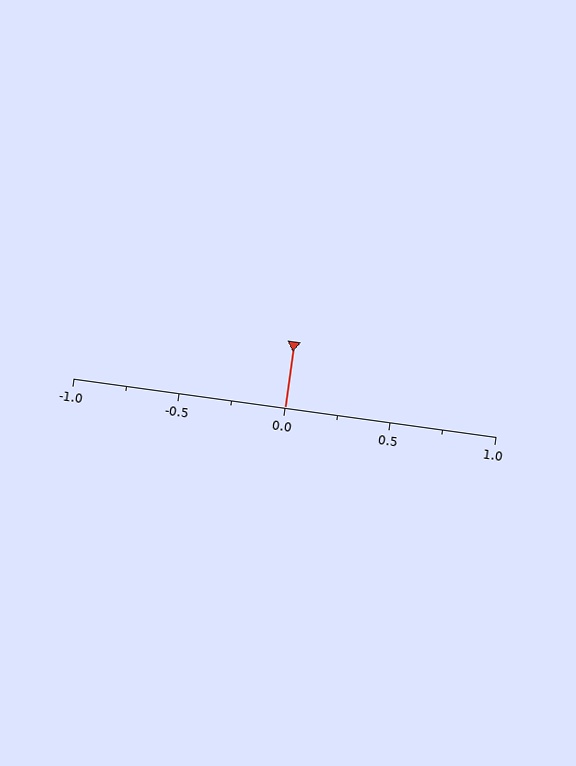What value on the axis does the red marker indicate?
The marker indicates approximately 0.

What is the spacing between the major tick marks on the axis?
The major ticks are spaced 0.5 apart.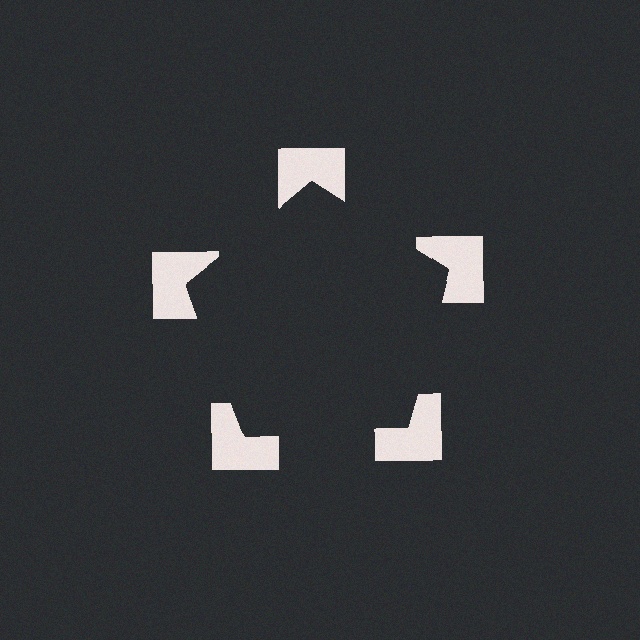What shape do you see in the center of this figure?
An illusory pentagon — its edges are inferred from the aligned wedge cuts in the notched squares, not physically drawn.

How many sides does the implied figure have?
5 sides.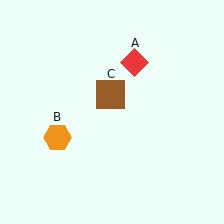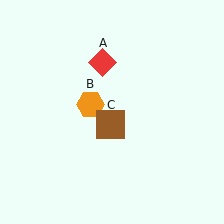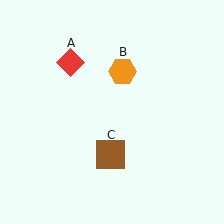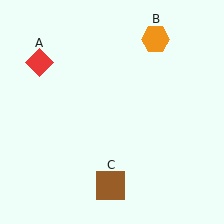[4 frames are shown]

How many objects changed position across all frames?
3 objects changed position: red diamond (object A), orange hexagon (object B), brown square (object C).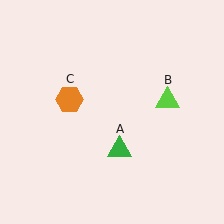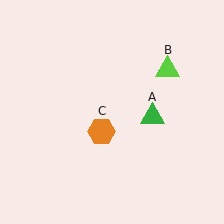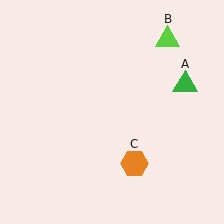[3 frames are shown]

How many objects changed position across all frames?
3 objects changed position: green triangle (object A), lime triangle (object B), orange hexagon (object C).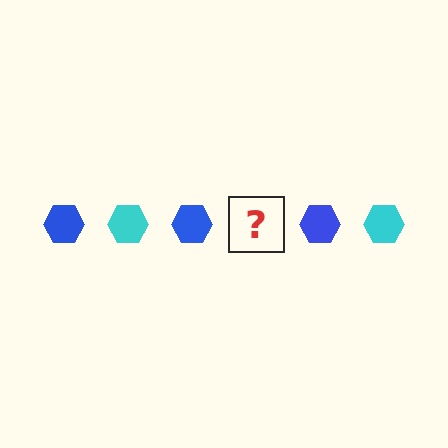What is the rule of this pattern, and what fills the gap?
The rule is that the pattern cycles through blue, cyan hexagons. The gap should be filled with a cyan hexagon.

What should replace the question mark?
The question mark should be replaced with a cyan hexagon.